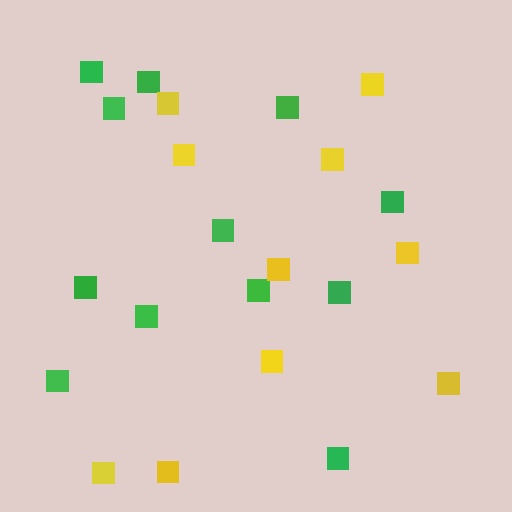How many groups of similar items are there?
There are 2 groups: one group of green squares (12) and one group of yellow squares (10).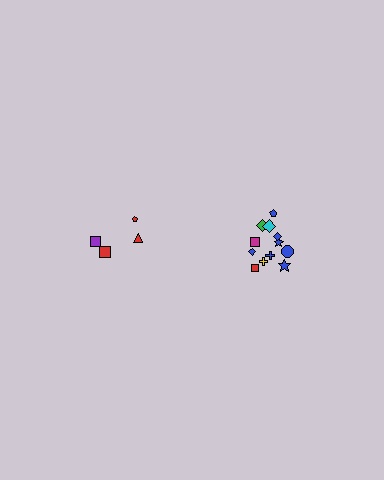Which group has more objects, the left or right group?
The right group.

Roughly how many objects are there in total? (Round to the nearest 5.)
Roughly 15 objects in total.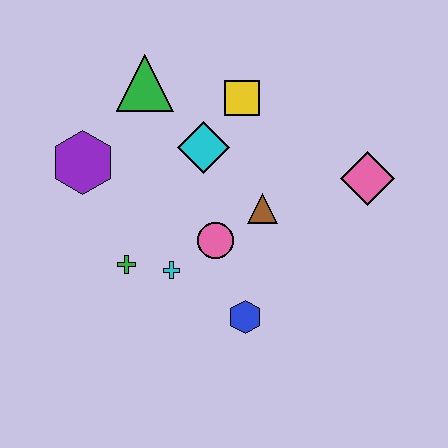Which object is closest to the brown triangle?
The pink circle is closest to the brown triangle.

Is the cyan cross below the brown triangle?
Yes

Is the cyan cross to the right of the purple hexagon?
Yes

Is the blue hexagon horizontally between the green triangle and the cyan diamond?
No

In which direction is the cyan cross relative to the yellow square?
The cyan cross is below the yellow square.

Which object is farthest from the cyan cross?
The pink diamond is farthest from the cyan cross.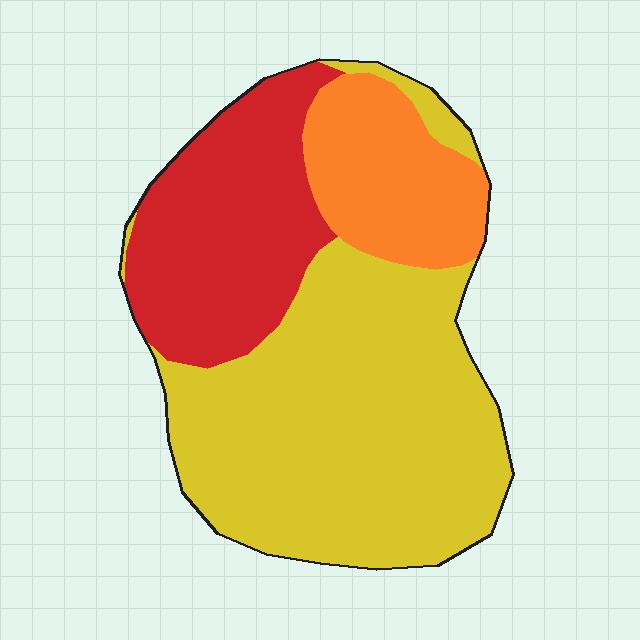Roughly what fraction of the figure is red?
Red covers 27% of the figure.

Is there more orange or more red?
Red.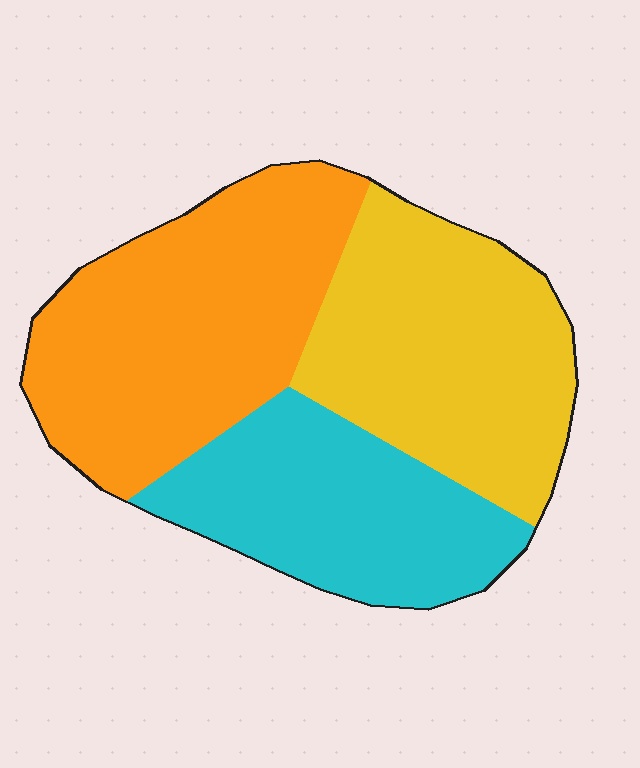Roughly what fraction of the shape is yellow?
Yellow covers 34% of the shape.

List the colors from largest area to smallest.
From largest to smallest: orange, yellow, cyan.